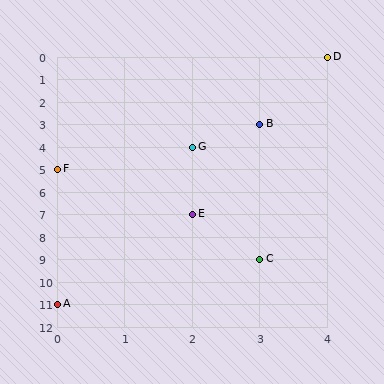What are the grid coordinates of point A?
Point A is at grid coordinates (0, 11).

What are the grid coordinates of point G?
Point G is at grid coordinates (2, 4).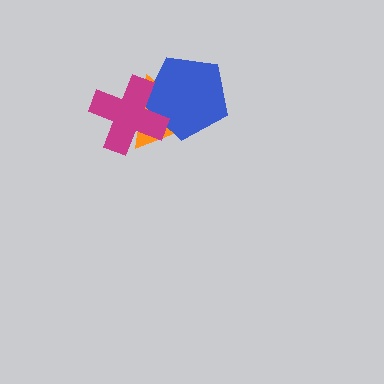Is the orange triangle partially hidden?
Yes, it is partially covered by another shape.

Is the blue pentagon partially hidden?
Yes, it is partially covered by another shape.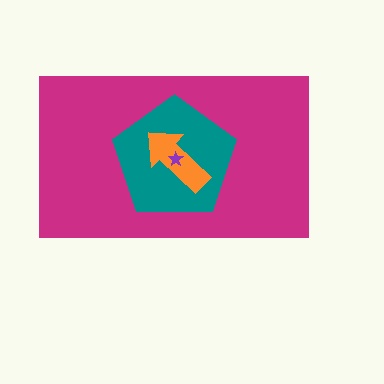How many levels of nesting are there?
4.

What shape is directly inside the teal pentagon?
The orange arrow.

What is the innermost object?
The purple star.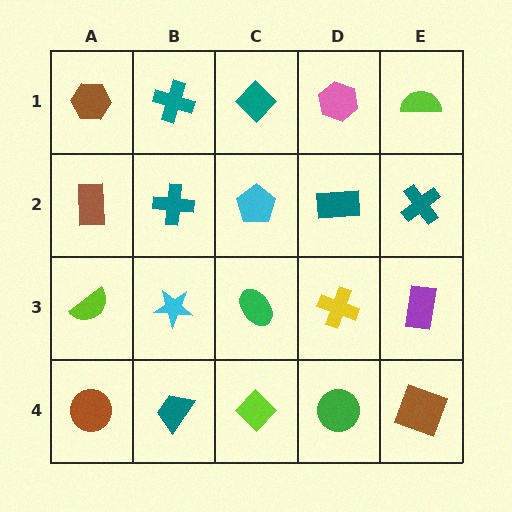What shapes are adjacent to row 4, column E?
A purple rectangle (row 3, column E), a green circle (row 4, column D).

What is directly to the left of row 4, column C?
A teal trapezoid.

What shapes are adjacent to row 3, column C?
A cyan pentagon (row 2, column C), a lime diamond (row 4, column C), a cyan star (row 3, column B), a yellow cross (row 3, column D).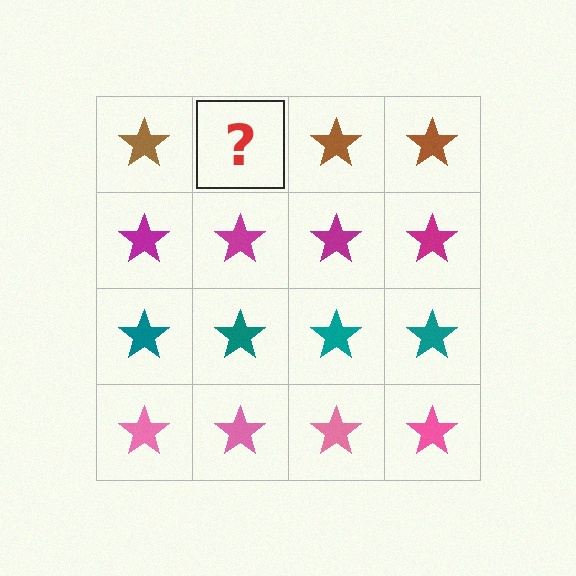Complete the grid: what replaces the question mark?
The question mark should be replaced with a brown star.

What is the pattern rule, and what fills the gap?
The rule is that each row has a consistent color. The gap should be filled with a brown star.